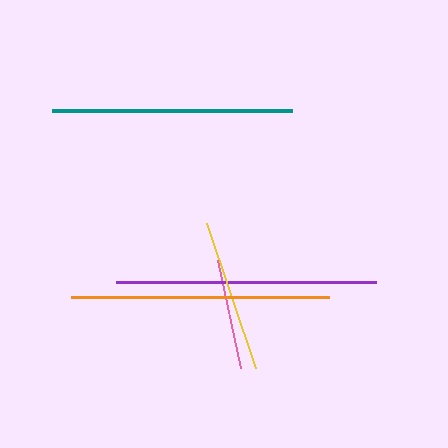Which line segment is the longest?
The purple line is the longest at approximately 260 pixels.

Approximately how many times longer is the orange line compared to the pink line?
The orange line is approximately 2.3 times the length of the pink line.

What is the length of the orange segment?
The orange segment is approximately 258 pixels long.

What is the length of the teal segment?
The teal segment is approximately 239 pixels long.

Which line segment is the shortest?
The pink line is the shortest at approximately 110 pixels.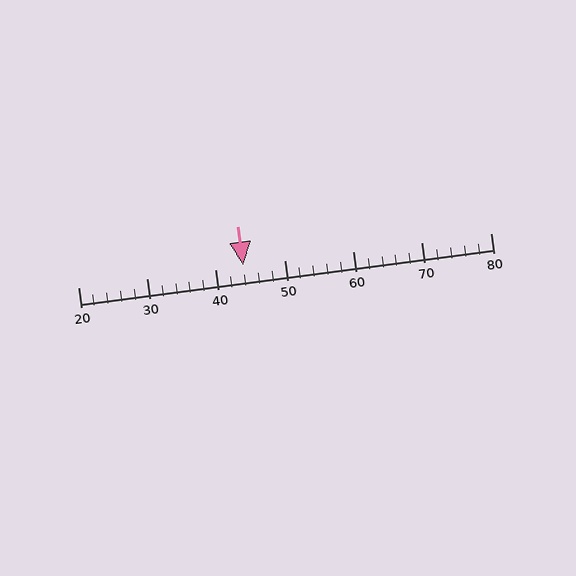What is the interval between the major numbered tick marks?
The major tick marks are spaced 10 units apart.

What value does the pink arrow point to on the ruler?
The pink arrow points to approximately 44.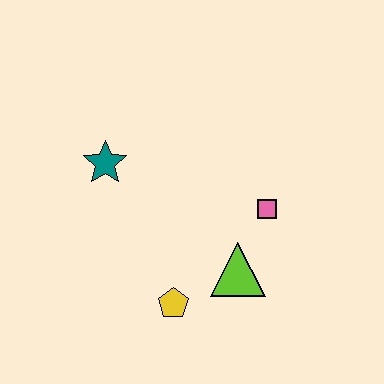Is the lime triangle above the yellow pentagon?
Yes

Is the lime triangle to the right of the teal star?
Yes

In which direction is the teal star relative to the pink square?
The teal star is to the left of the pink square.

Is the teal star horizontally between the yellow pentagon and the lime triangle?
No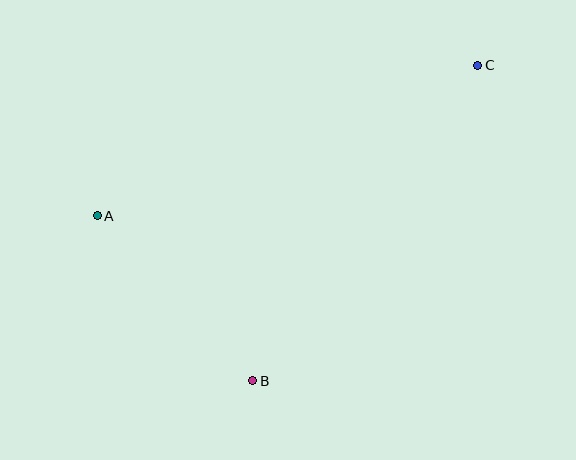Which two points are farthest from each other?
Points A and C are farthest from each other.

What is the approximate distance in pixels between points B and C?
The distance between B and C is approximately 388 pixels.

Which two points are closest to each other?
Points A and B are closest to each other.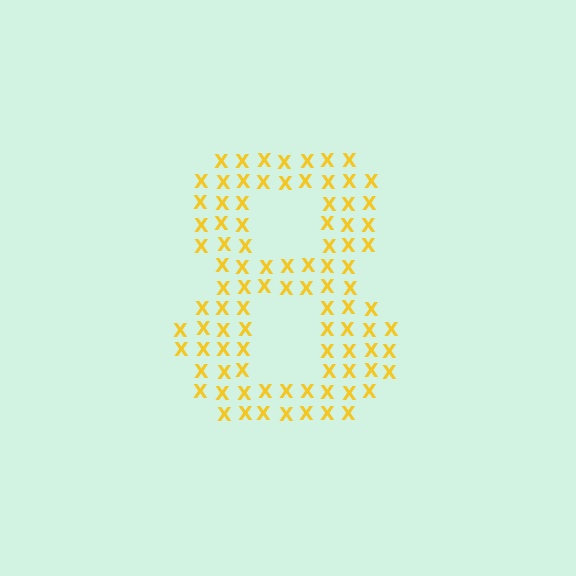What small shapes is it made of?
It is made of small letter X's.